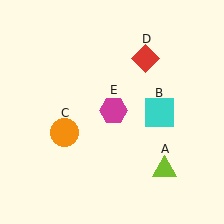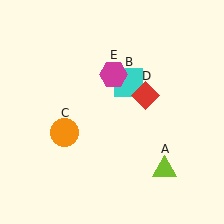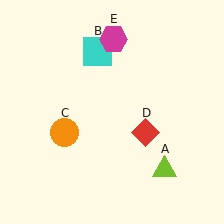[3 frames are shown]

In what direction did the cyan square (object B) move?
The cyan square (object B) moved up and to the left.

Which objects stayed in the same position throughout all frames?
Lime triangle (object A) and orange circle (object C) remained stationary.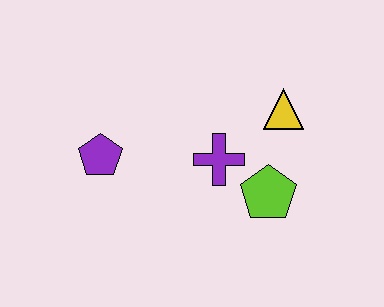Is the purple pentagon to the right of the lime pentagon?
No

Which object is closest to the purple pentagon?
The purple cross is closest to the purple pentagon.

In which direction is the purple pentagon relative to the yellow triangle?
The purple pentagon is to the left of the yellow triangle.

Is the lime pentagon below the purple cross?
Yes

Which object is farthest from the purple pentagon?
The yellow triangle is farthest from the purple pentagon.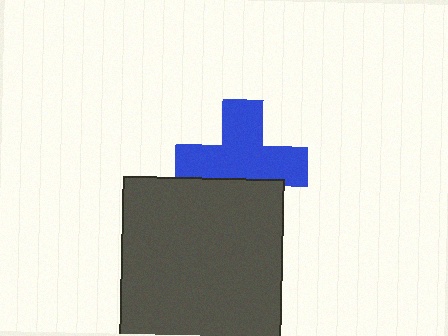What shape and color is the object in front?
The object in front is a dark gray square.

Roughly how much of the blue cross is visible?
Most of it is visible (roughly 70%).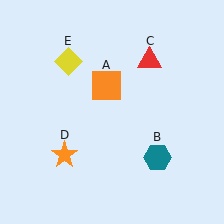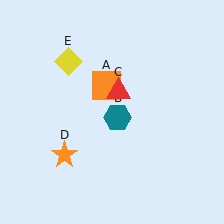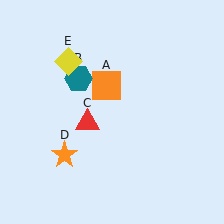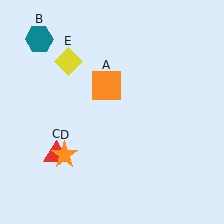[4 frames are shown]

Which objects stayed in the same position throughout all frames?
Orange square (object A) and orange star (object D) and yellow diamond (object E) remained stationary.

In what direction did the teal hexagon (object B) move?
The teal hexagon (object B) moved up and to the left.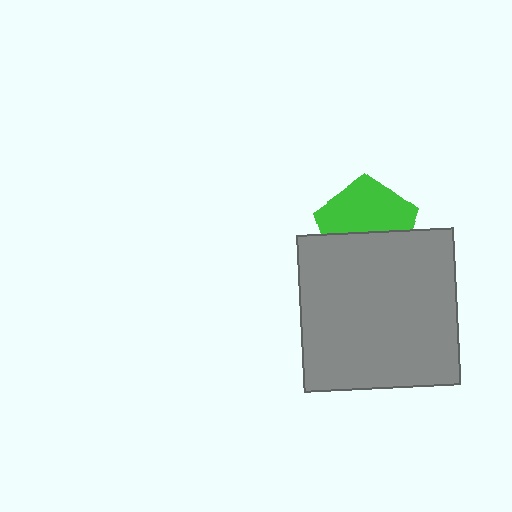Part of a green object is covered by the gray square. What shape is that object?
It is a pentagon.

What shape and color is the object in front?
The object in front is a gray square.